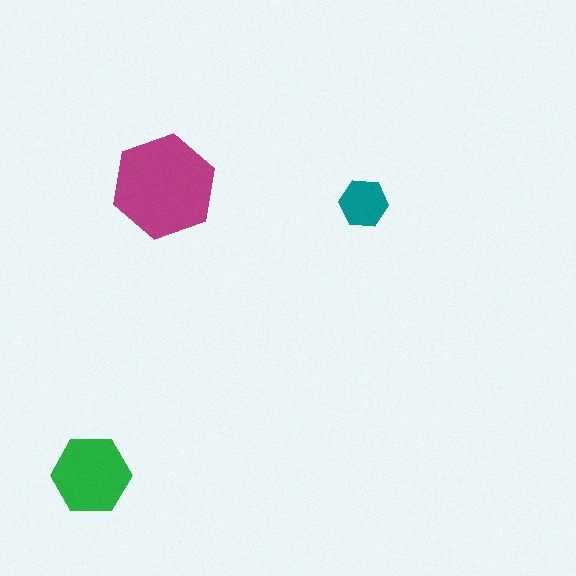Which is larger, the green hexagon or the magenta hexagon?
The magenta one.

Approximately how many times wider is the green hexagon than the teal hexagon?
About 1.5 times wider.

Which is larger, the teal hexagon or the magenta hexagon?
The magenta one.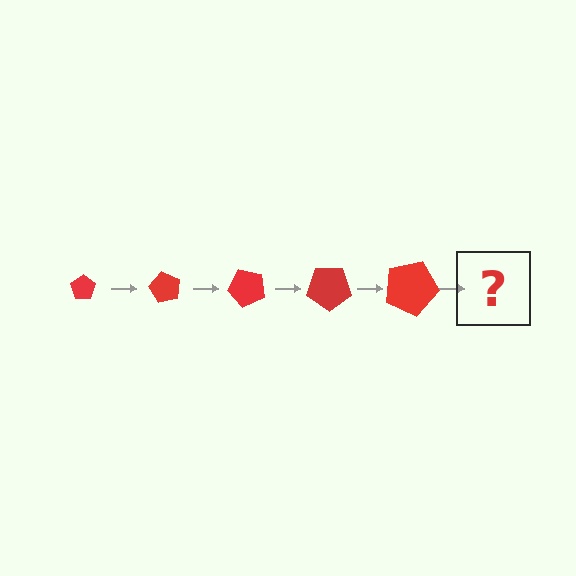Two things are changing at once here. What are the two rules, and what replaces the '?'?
The two rules are that the pentagon grows larger each step and it rotates 60 degrees each step. The '?' should be a pentagon, larger than the previous one and rotated 300 degrees from the start.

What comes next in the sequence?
The next element should be a pentagon, larger than the previous one and rotated 300 degrees from the start.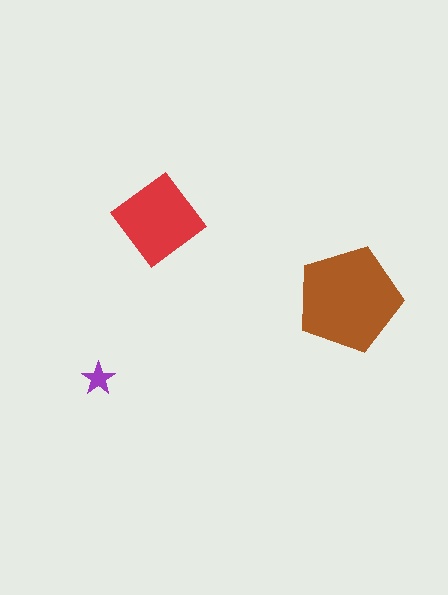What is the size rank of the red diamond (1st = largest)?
2nd.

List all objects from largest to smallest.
The brown pentagon, the red diamond, the purple star.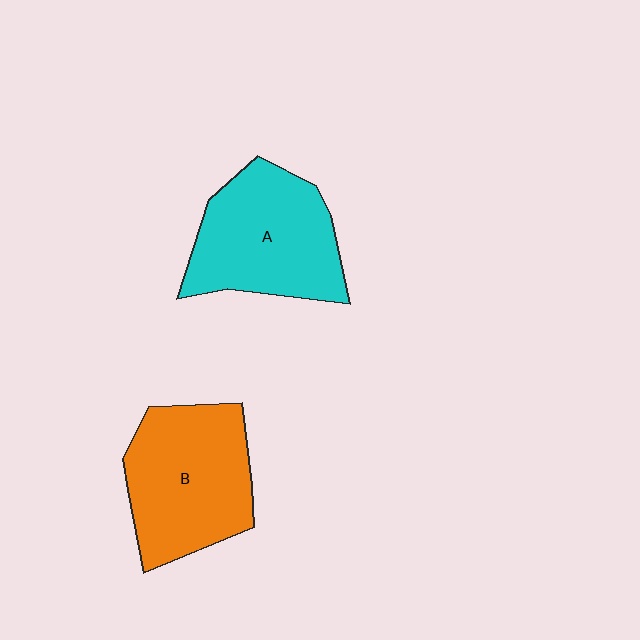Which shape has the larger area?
Shape B (orange).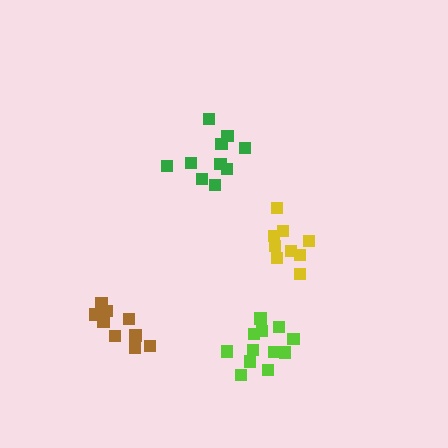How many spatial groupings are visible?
There are 4 spatial groupings.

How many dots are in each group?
Group 1: 10 dots, Group 2: 10 dots, Group 3: 12 dots, Group 4: 9 dots (41 total).